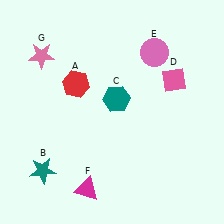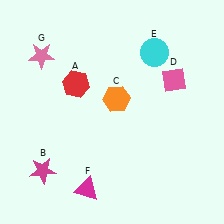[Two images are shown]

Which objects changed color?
B changed from teal to magenta. C changed from teal to orange. E changed from pink to cyan.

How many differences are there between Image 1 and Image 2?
There are 3 differences between the two images.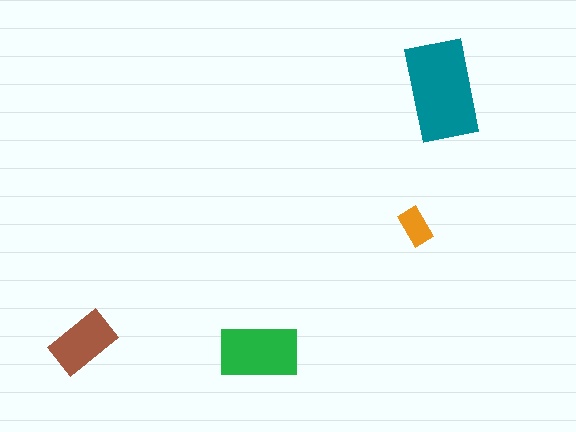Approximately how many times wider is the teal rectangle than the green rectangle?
About 1.5 times wider.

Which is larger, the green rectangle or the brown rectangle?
The green one.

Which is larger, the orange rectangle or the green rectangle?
The green one.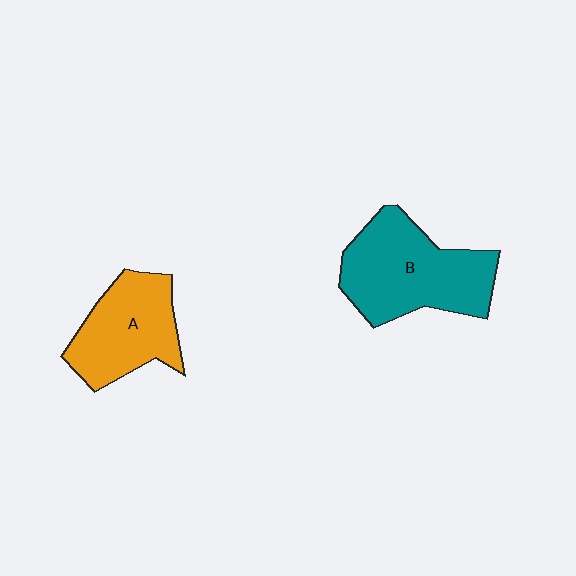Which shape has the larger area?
Shape B (teal).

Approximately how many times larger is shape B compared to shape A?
Approximately 1.3 times.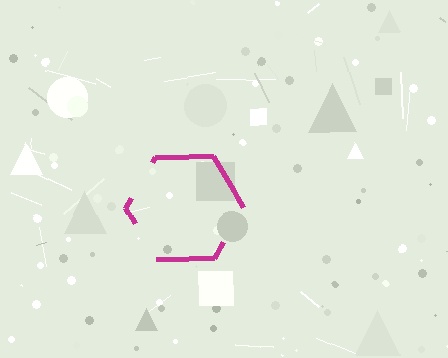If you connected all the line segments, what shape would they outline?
They would outline a hexagon.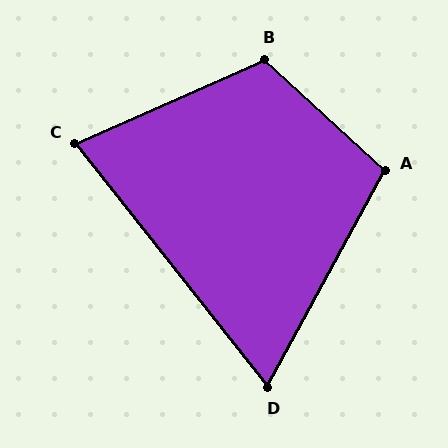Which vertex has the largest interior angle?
B, at approximately 113 degrees.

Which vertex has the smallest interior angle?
D, at approximately 67 degrees.